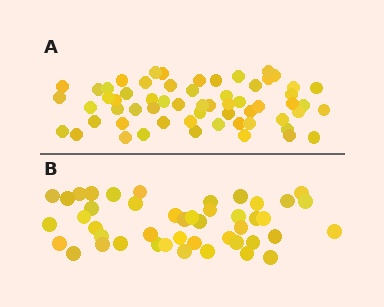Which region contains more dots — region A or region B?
Region A (the top region) has more dots.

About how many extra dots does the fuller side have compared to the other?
Region A has approximately 15 more dots than region B.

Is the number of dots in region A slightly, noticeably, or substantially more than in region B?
Region A has noticeably more, but not dramatically so. The ratio is roughly 1.3 to 1.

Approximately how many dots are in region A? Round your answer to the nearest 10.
About 60 dots.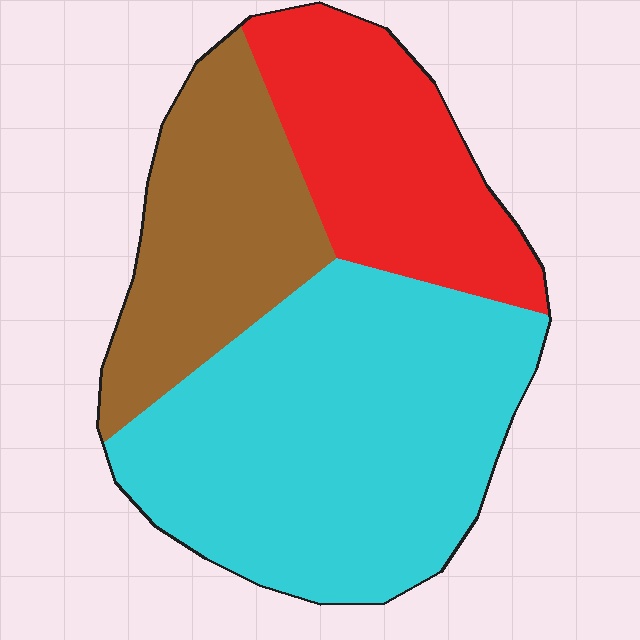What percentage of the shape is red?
Red covers about 25% of the shape.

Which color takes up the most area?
Cyan, at roughly 50%.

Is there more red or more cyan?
Cyan.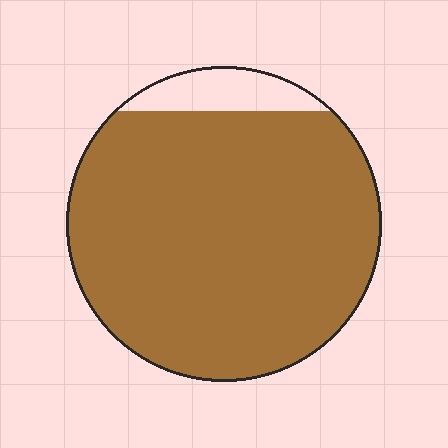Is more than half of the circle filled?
Yes.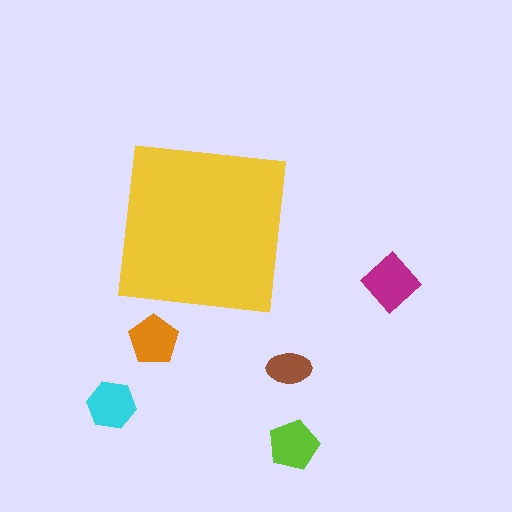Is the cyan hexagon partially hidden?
No, the cyan hexagon is fully visible.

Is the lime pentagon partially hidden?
No, the lime pentagon is fully visible.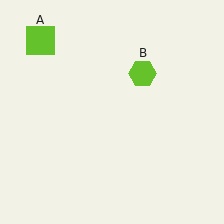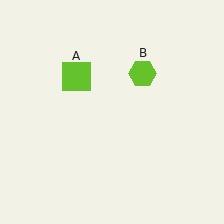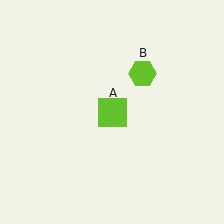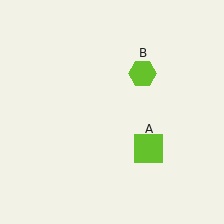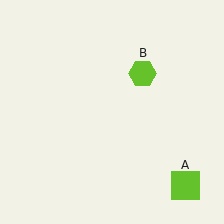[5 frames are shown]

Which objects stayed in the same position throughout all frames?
Lime hexagon (object B) remained stationary.